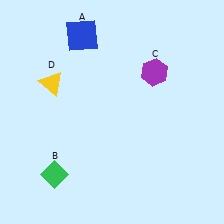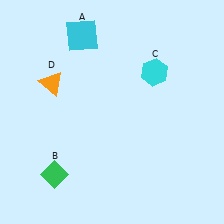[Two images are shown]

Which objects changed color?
A changed from blue to cyan. C changed from purple to cyan. D changed from yellow to orange.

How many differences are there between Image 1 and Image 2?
There are 3 differences between the two images.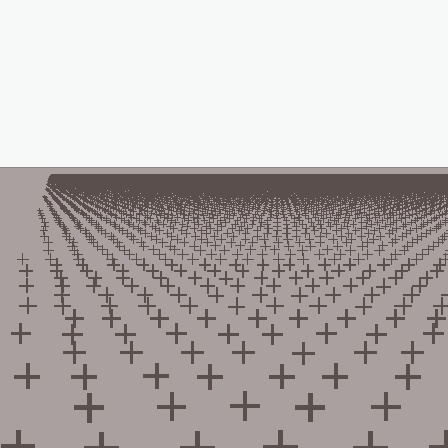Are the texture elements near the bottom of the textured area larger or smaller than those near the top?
Larger. Near the bottom, elements are closer to the viewer and appear at a bigger on-screen size.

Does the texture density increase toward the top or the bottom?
Density increases toward the top.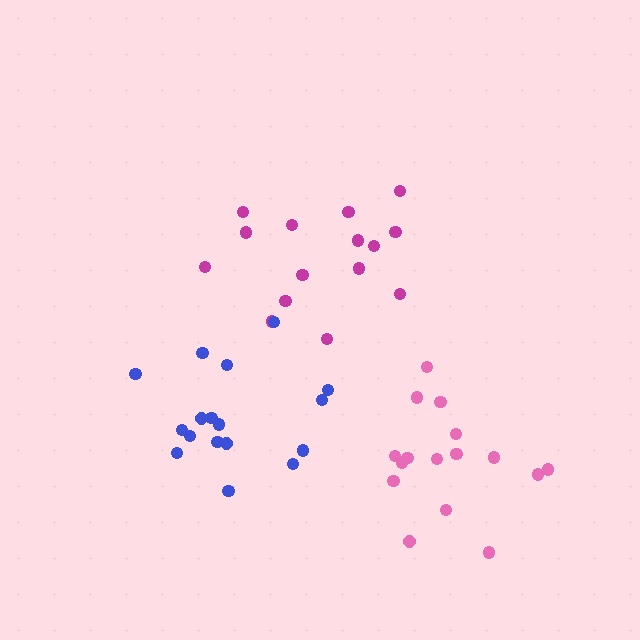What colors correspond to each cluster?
The clusters are colored: magenta, blue, pink.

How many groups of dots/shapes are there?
There are 3 groups.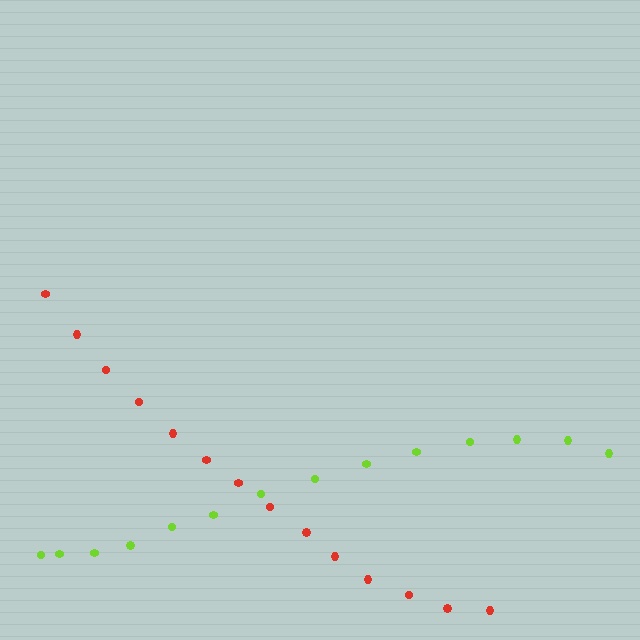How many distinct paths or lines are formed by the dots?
There are 2 distinct paths.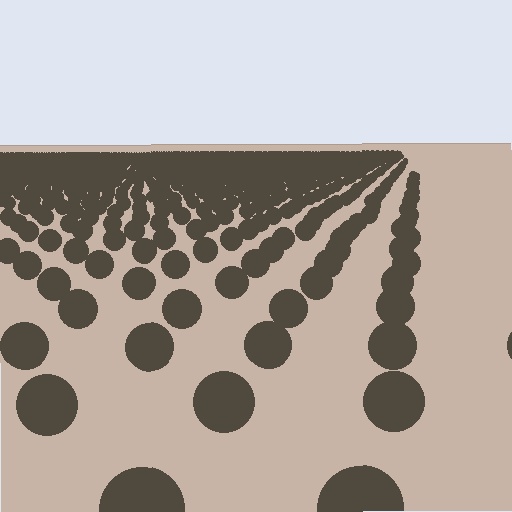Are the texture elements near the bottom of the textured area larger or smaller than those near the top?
Larger. Near the bottom, elements are closer to the viewer and appear at a bigger on-screen size.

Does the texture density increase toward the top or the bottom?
Density increases toward the top.